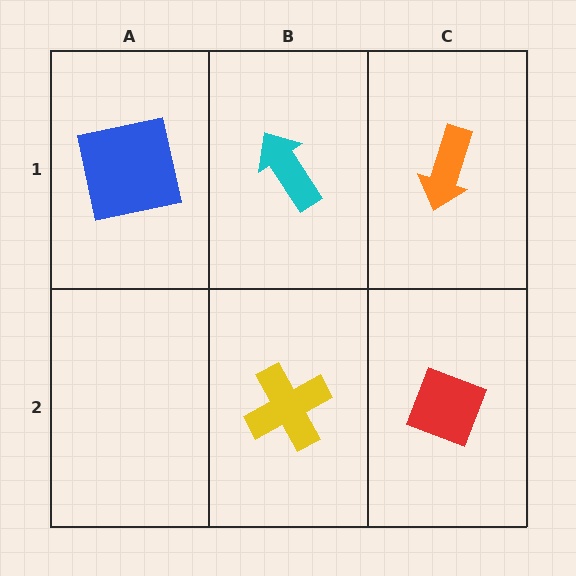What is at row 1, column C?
An orange arrow.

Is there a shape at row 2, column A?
No, that cell is empty.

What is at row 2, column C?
A red diamond.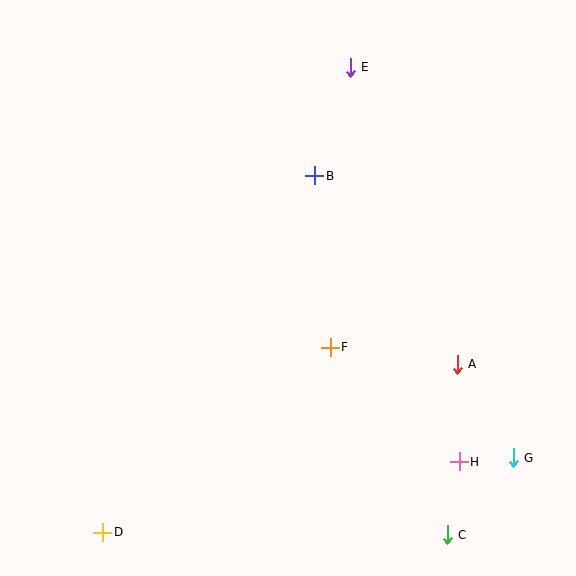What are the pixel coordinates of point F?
Point F is at (330, 347).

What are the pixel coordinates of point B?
Point B is at (315, 176).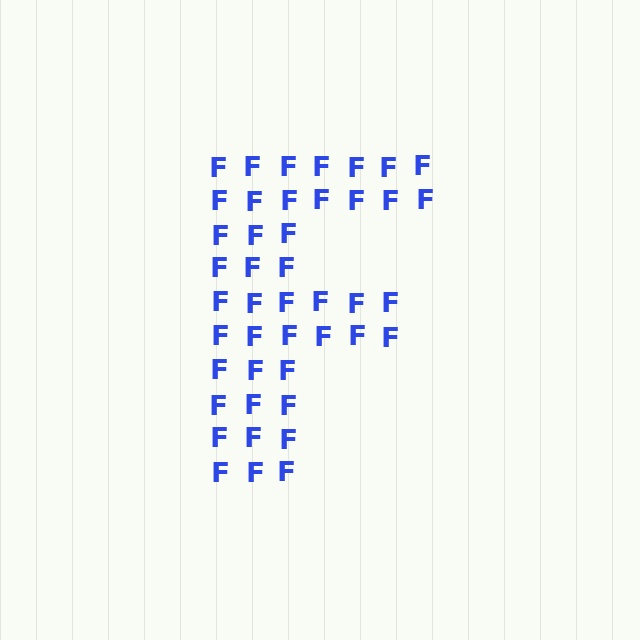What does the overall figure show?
The overall figure shows the letter F.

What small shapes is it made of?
It is made of small letter F's.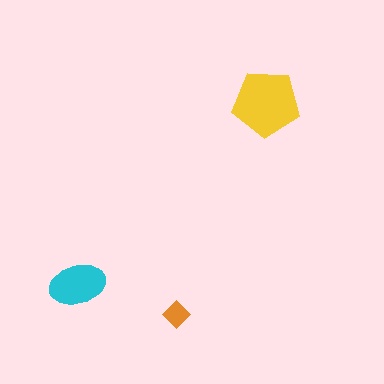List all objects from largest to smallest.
The yellow pentagon, the cyan ellipse, the orange diamond.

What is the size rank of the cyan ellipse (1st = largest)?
2nd.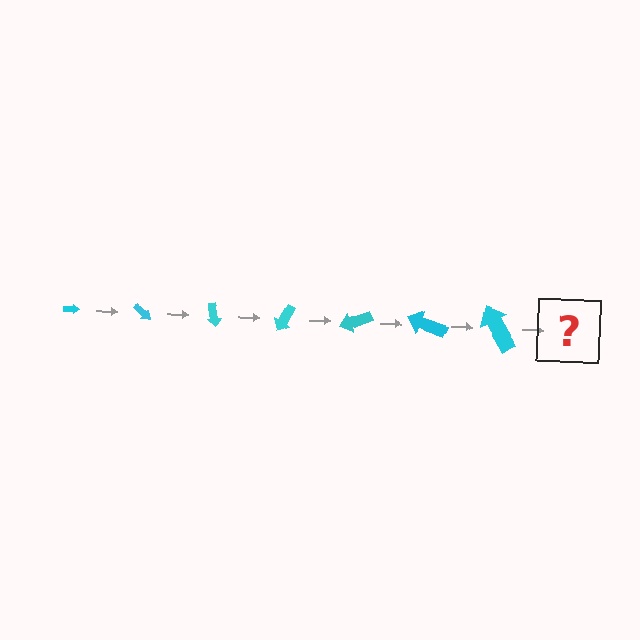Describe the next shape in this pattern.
It should be an arrow, larger than the previous one and rotated 280 degrees from the start.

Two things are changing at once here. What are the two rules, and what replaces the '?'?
The two rules are that the arrow grows larger each step and it rotates 40 degrees each step. The '?' should be an arrow, larger than the previous one and rotated 280 degrees from the start.